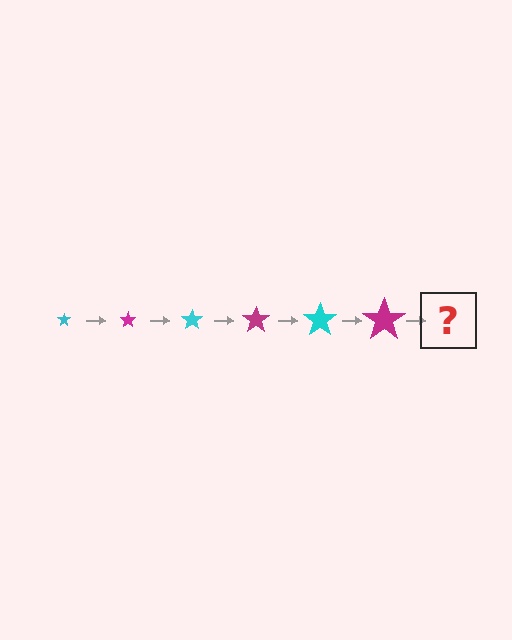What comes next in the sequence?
The next element should be a cyan star, larger than the previous one.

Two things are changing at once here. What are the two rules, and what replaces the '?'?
The two rules are that the star grows larger each step and the color cycles through cyan and magenta. The '?' should be a cyan star, larger than the previous one.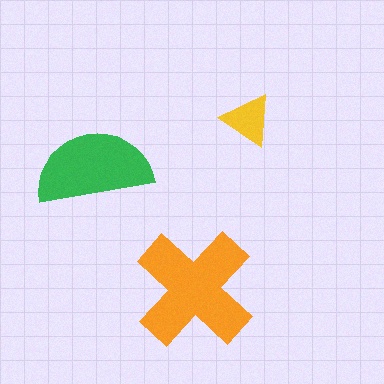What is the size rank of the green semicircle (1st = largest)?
2nd.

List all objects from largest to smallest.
The orange cross, the green semicircle, the yellow triangle.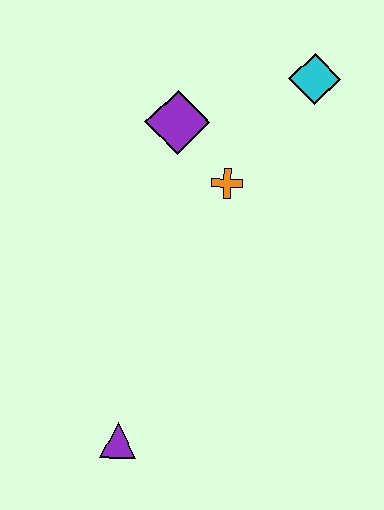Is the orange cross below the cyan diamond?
Yes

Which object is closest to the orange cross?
The purple diamond is closest to the orange cross.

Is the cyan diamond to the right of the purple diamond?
Yes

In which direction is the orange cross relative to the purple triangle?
The orange cross is above the purple triangle.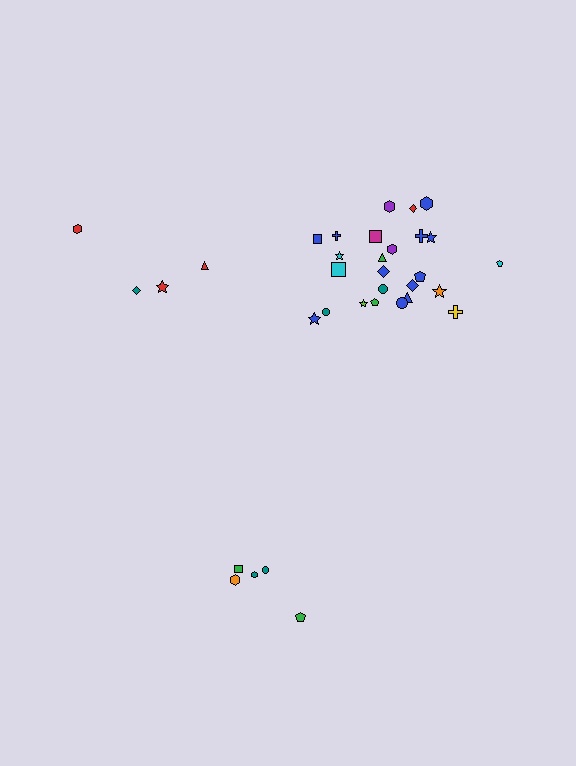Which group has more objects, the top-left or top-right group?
The top-right group.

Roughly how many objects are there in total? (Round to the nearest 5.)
Roughly 35 objects in total.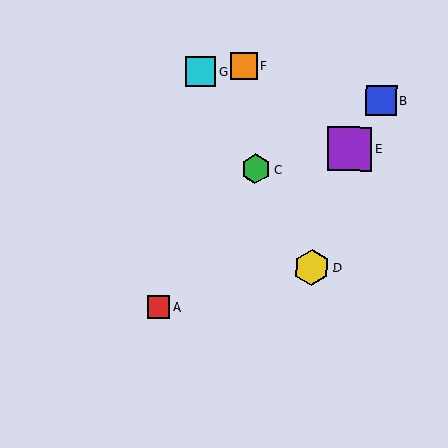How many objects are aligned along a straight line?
3 objects (C, D, G) are aligned along a straight line.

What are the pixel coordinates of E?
Object E is at (349, 149).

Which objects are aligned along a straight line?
Objects C, D, G are aligned along a straight line.